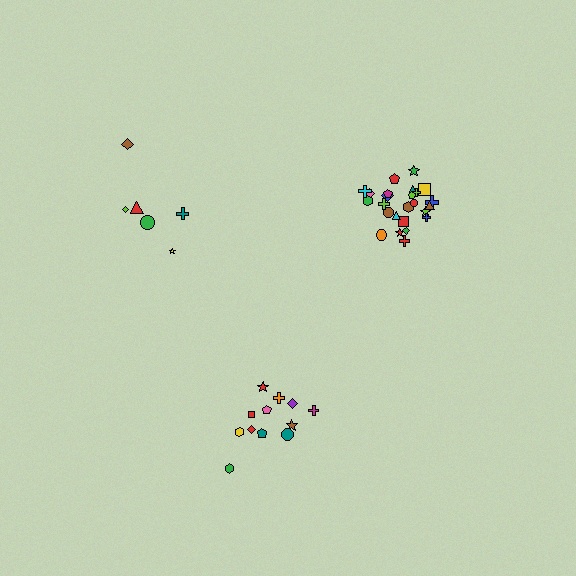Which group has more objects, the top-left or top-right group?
The top-right group.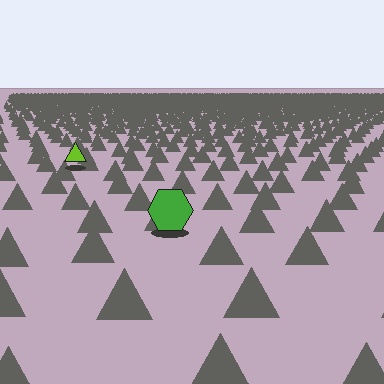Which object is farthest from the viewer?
The lime triangle is farthest from the viewer. It appears smaller and the ground texture around it is denser.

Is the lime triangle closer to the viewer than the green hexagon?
No. The green hexagon is closer — you can tell from the texture gradient: the ground texture is coarser near it.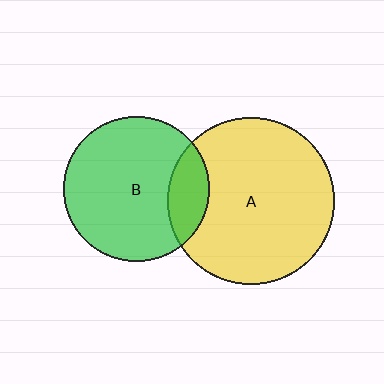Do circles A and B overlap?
Yes.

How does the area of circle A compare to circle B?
Approximately 1.3 times.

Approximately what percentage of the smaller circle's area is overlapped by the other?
Approximately 20%.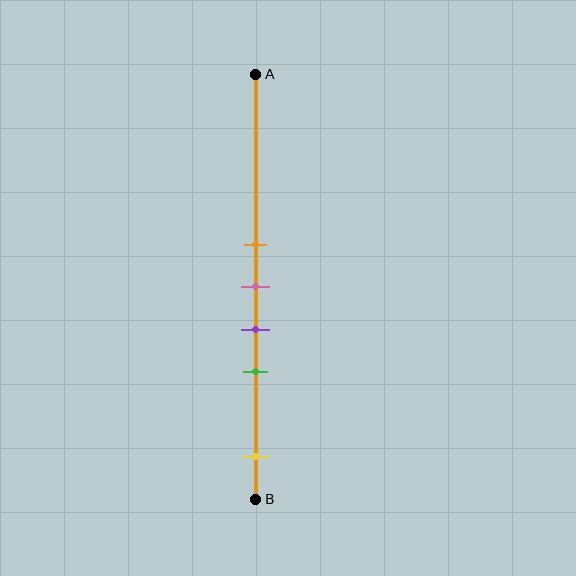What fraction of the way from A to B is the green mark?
The green mark is approximately 70% (0.7) of the way from A to B.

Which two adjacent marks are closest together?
The orange and pink marks are the closest adjacent pair.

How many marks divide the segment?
There are 5 marks dividing the segment.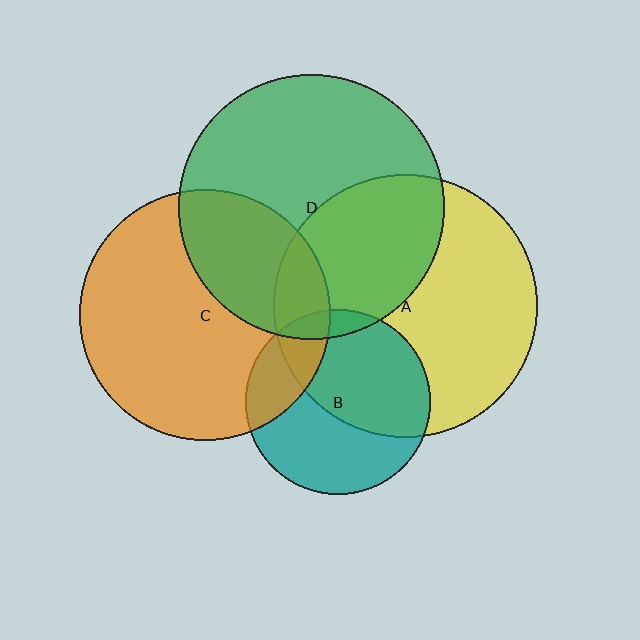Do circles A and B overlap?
Yes.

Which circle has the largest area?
Circle D (green).